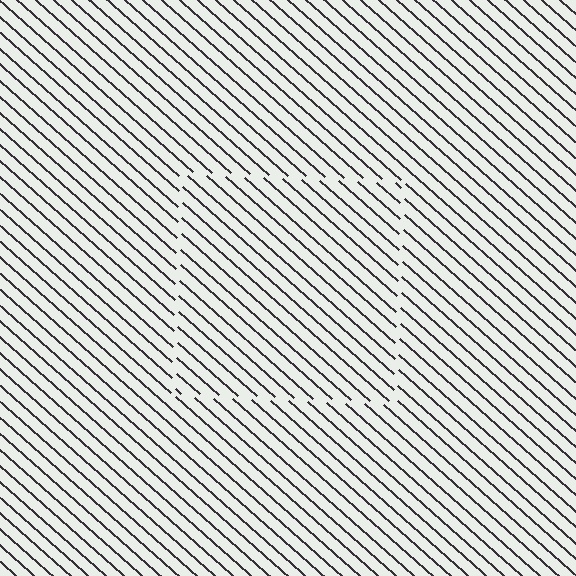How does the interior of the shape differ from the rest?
The interior of the shape contains the same grating, shifted by half a period — the contour is defined by the phase discontinuity where line-ends from the inner and outer gratings abut.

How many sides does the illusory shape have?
4 sides — the line-ends trace a square.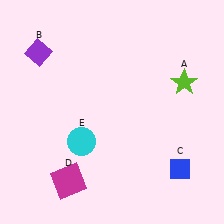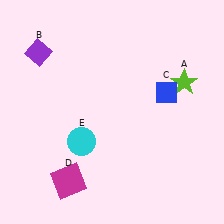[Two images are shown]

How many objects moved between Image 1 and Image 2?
1 object moved between the two images.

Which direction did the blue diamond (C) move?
The blue diamond (C) moved up.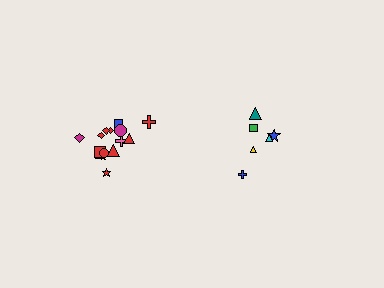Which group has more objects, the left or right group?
The left group.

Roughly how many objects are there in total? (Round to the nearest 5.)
Roughly 20 objects in total.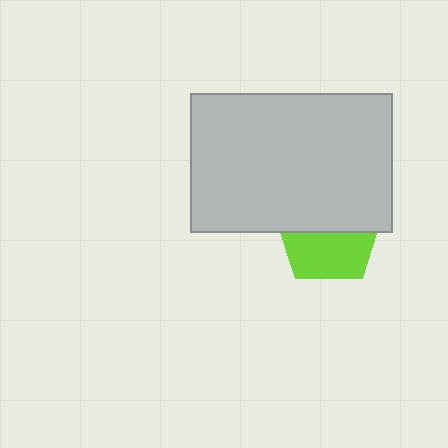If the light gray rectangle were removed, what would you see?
You would see the complete lime pentagon.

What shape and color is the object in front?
The object in front is a light gray rectangle.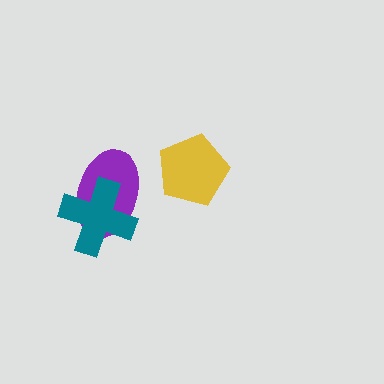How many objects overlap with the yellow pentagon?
0 objects overlap with the yellow pentagon.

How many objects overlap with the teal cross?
1 object overlaps with the teal cross.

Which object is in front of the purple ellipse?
The teal cross is in front of the purple ellipse.